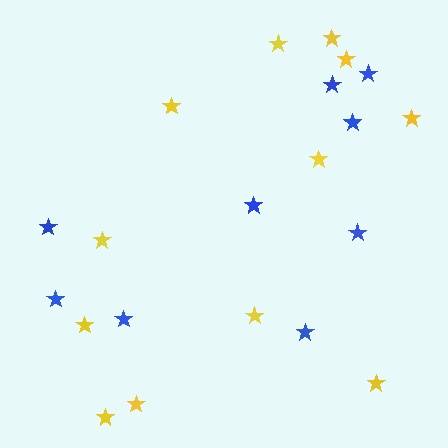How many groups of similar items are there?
There are 2 groups: one group of yellow stars (12) and one group of blue stars (9).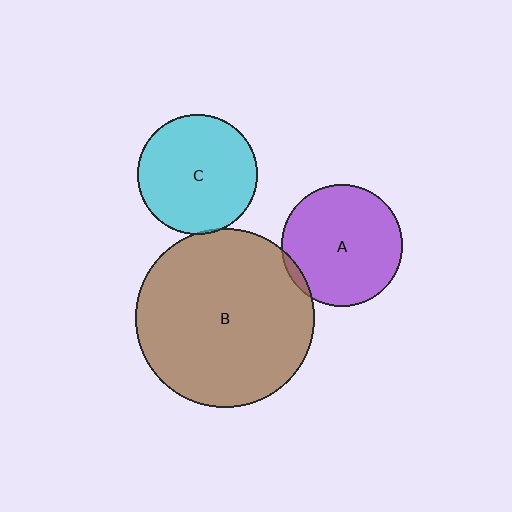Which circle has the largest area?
Circle B (brown).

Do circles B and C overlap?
Yes.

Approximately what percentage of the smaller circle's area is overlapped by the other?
Approximately 5%.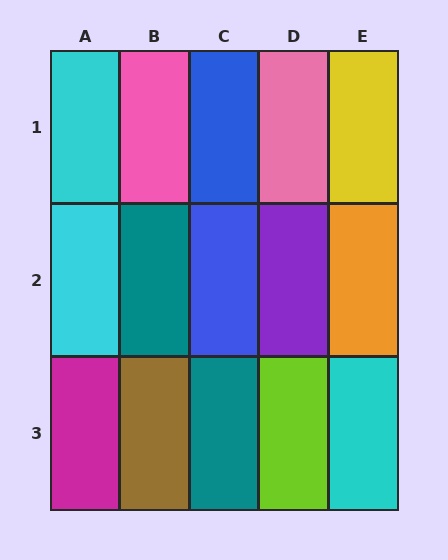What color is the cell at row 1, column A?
Cyan.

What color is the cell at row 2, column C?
Blue.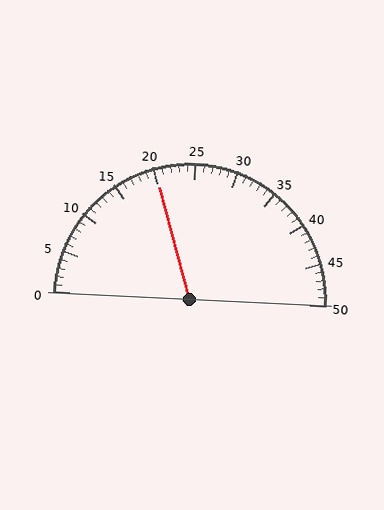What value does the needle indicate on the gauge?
The needle indicates approximately 20.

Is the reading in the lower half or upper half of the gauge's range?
The reading is in the lower half of the range (0 to 50).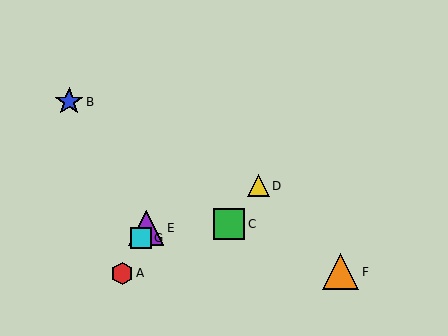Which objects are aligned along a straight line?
Objects A, E, G are aligned along a straight line.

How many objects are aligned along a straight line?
3 objects (A, E, G) are aligned along a straight line.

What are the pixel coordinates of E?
Object E is at (146, 228).